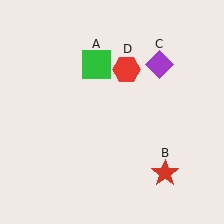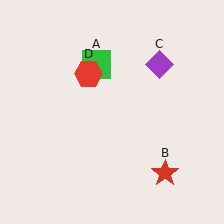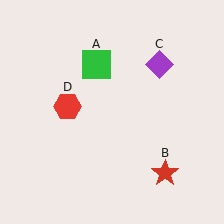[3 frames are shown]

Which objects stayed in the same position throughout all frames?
Green square (object A) and red star (object B) and purple diamond (object C) remained stationary.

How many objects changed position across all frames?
1 object changed position: red hexagon (object D).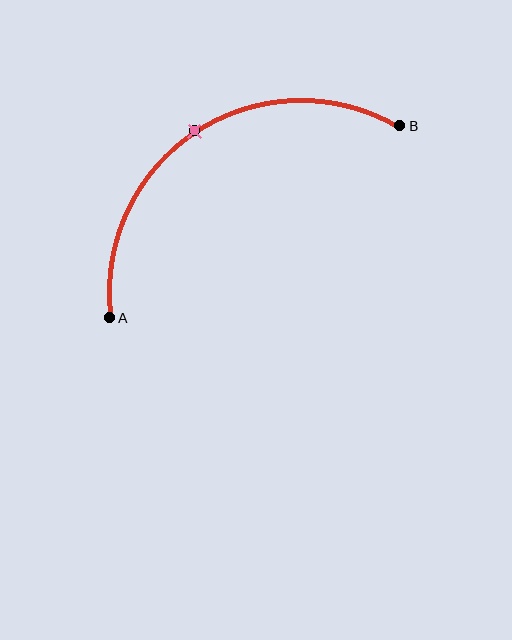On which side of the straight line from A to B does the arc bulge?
The arc bulges above the straight line connecting A and B.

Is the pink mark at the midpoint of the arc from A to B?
Yes. The pink mark lies on the arc at equal arc-length from both A and B — it is the arc midpoint.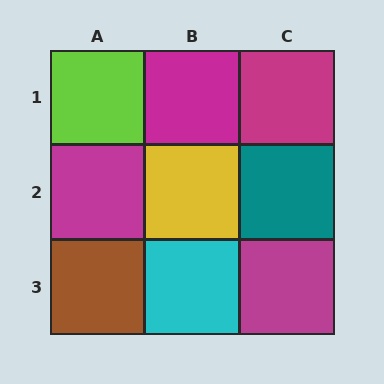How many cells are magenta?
4 cells are magenta.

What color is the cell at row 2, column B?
Yellow.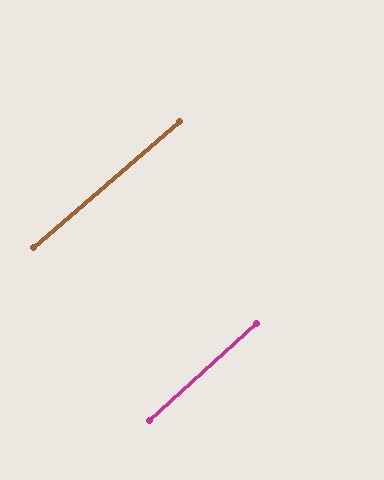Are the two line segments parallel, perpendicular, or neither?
Parallel — their directions differ by only 1.5°.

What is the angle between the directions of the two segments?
Approximately 2 degrees.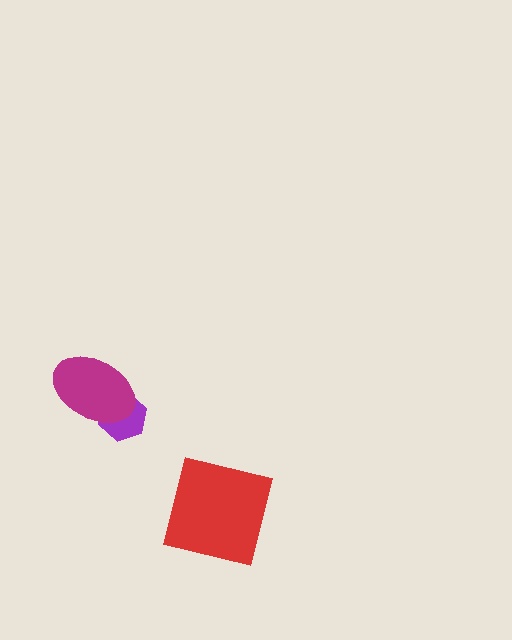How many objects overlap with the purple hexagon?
1 object overlaps with the purple hexagon.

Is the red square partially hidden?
No, no other shape covers it.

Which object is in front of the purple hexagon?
The magenta ellipse is in front of the purple hexagon.